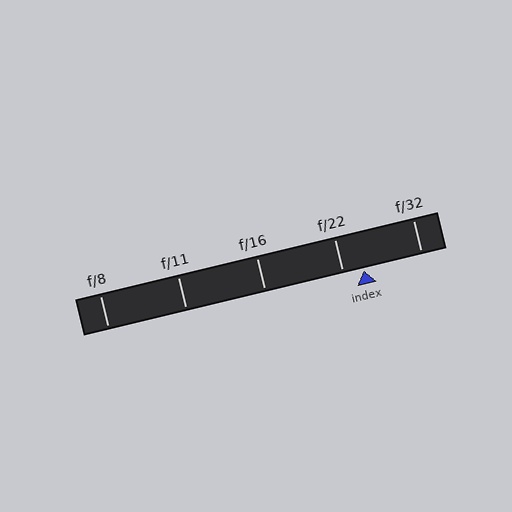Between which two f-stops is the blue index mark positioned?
The index mark is between f/22 and f/32.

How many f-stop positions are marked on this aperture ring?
There are 5 f-stop positions marked.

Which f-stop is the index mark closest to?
The index mark is closest to f/22.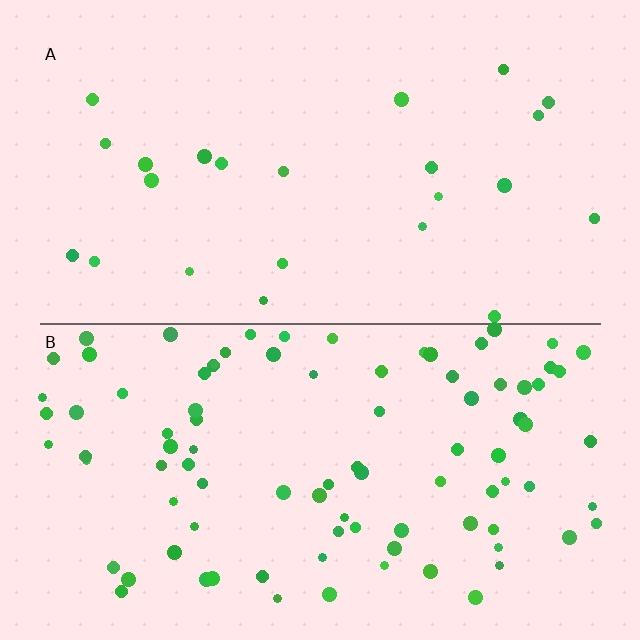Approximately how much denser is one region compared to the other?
Approximately 3.9× — region B over region A.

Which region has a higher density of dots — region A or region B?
B (the bottom).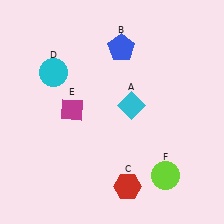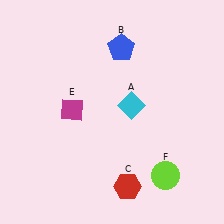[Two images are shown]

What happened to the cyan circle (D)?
The cyan circle (D) was removed in Image 2. It was in the top-left area of Image 1.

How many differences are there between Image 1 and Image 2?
There is 1 difference between the two images.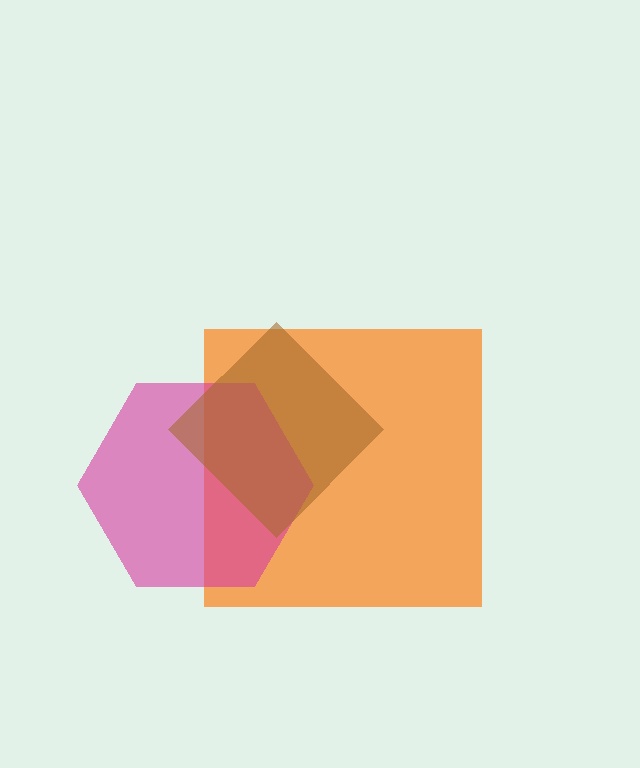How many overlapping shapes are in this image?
There are 3 overlapping shapes in the image.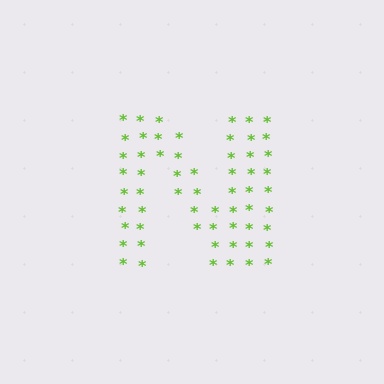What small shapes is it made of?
It is made of small asterisks.